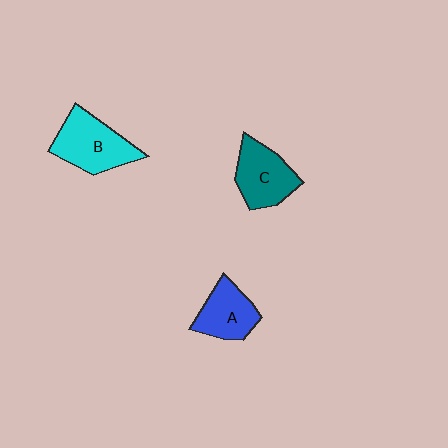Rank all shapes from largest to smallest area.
From largest to smallest: B (cyan), C (teal), A (blue).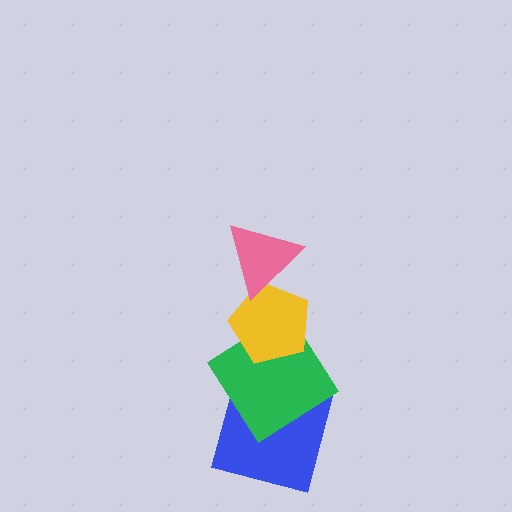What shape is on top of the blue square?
The green diamond is on top of the blue square.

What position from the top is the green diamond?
The green diamond is 3rd from the top.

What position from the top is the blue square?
The blue square is 4th from the top.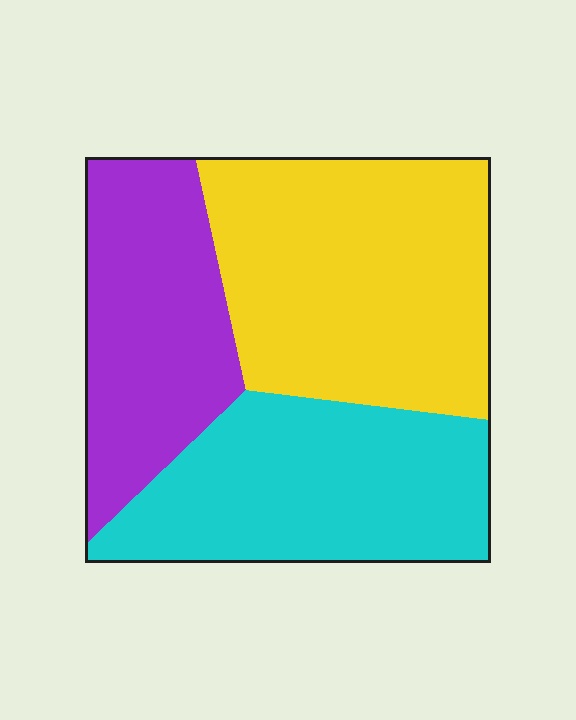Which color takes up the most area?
Yellow, at roughly 40%.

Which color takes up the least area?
Purple, at roughly 25%.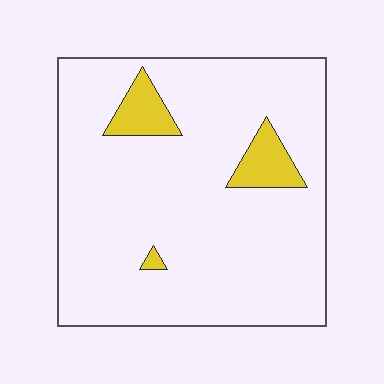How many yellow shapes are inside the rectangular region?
3.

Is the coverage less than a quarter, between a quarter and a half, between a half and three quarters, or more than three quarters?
Less than a quarter.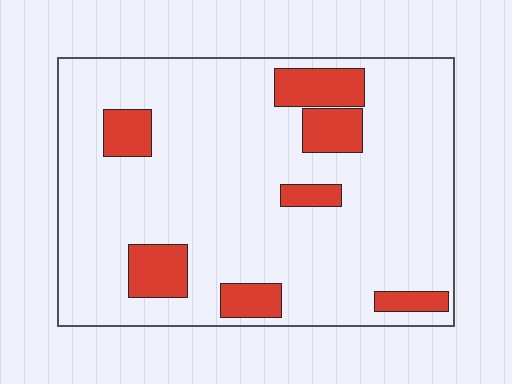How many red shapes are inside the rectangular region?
7.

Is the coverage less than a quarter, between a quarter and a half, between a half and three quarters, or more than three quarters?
Less than a quarter.